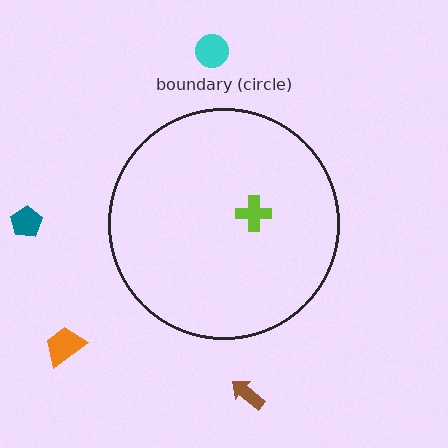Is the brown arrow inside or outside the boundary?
Outside.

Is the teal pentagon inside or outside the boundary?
Outside.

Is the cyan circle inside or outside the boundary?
Outside.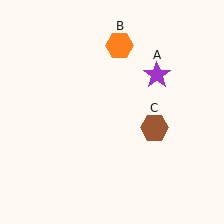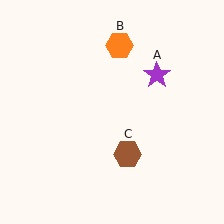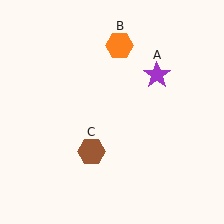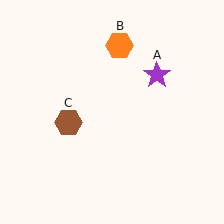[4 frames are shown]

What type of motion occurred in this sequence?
The brown hexagon (object C) rotated clockwise around the center of the scene.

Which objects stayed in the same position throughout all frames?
Purple star (object A) and orange hexagon (object B) remained stationary.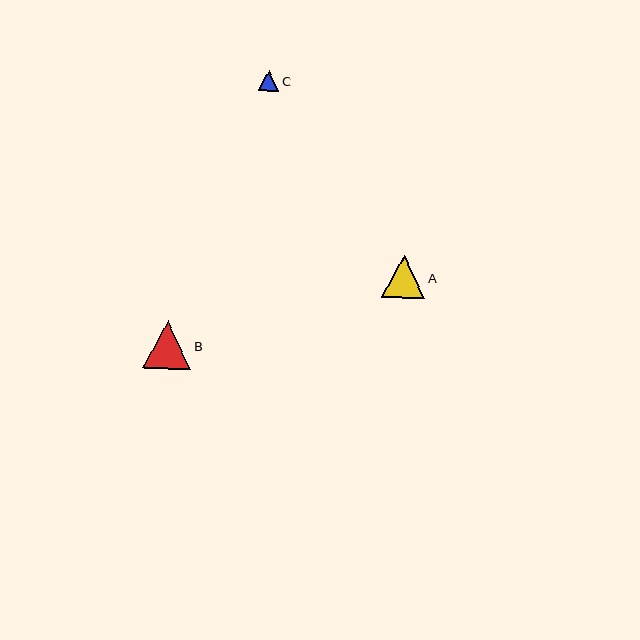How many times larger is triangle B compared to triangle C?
Triangle B is approximately 2.3 times the size of triangle C.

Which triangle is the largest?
Triangle B is the largest with a size of approximately 47 pixels.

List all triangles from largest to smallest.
From largest to smallest: B, A, C.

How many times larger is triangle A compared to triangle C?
Triangle A is approximately 2.1 times the size of triangle C.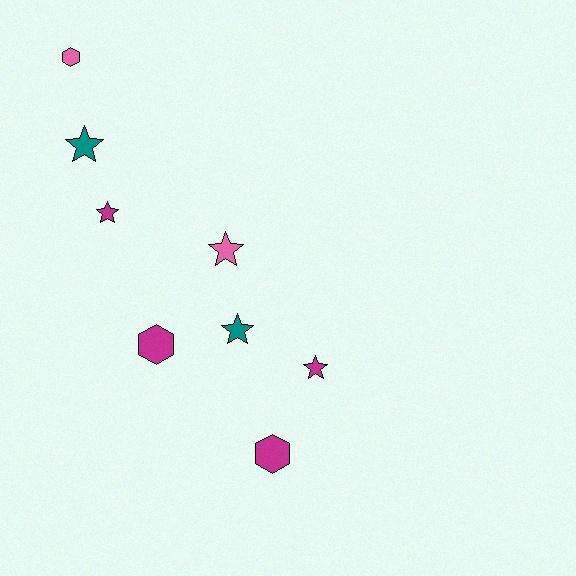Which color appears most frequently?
Magenta, with 4 objects.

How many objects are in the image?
There are 8 objects.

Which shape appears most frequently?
Star, with 5 objects.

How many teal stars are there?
There are 2 teal stars.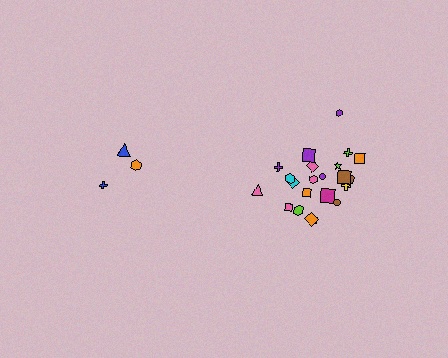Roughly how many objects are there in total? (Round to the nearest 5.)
Roughly 25 objects in total.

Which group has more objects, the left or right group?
The right group.